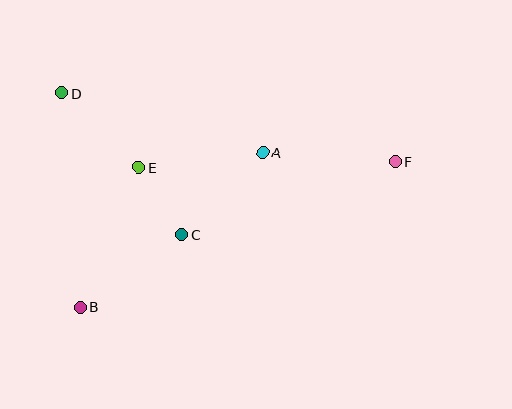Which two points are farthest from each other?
Points B and F are farthest from each other.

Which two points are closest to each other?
Points C and E are closest to each other.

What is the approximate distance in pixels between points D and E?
The distance between D and E is approximately 107 pixels.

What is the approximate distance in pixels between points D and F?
The distance between D and F is approximately 340 pixels.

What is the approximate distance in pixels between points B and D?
The distance between B and D is approximately 214 pixels.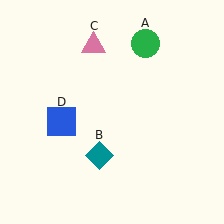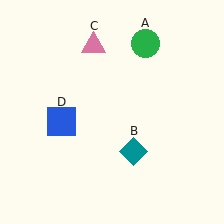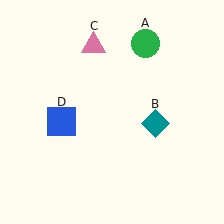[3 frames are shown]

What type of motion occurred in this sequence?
The teal diamond (object B) rotated counterclockwise around the center of the scene.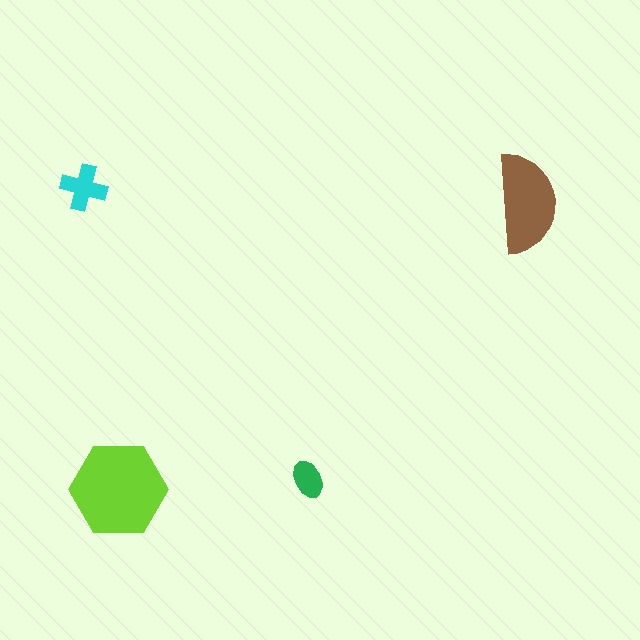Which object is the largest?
The lime hexagon.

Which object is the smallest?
The green ellipse.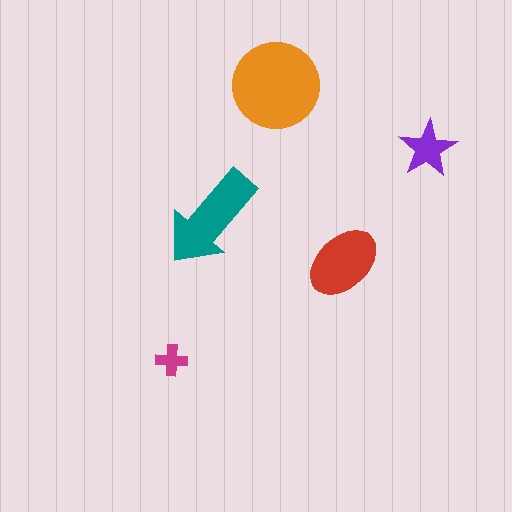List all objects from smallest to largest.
The magenta cross, the purple star, the red ellipse, the teal arrow, the orange circle.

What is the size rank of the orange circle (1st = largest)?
1st.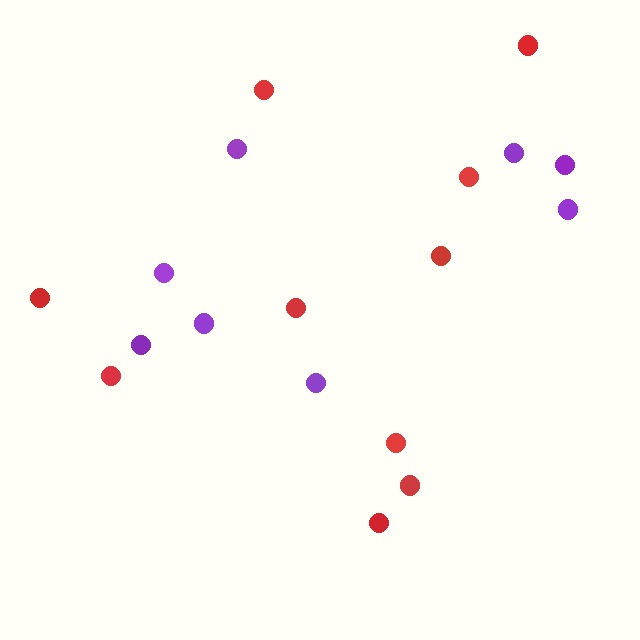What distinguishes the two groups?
There are 2 groups: one group of red circles (10) and one group of purple circles (8).